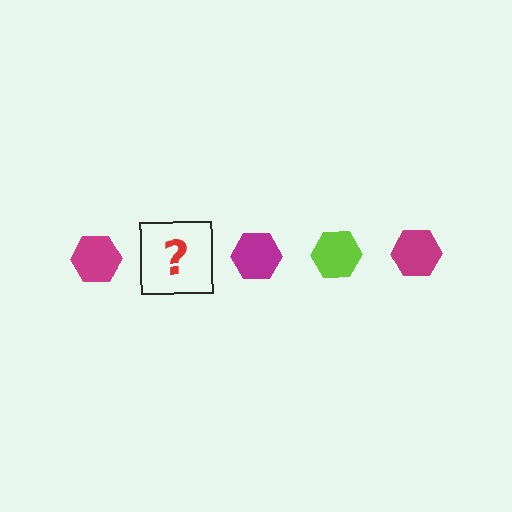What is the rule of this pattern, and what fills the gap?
The rule is that the pattern cycles through magenta, lime hexagons. The gap should be filled with a lime hexagon.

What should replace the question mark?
The question mark should be replaced with a lime hexagon.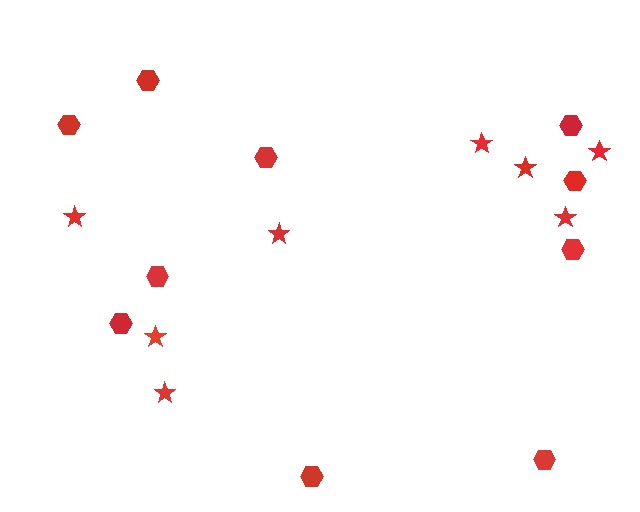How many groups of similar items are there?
There are 2 groups: one group of stars (8) and one group of hexagons (10).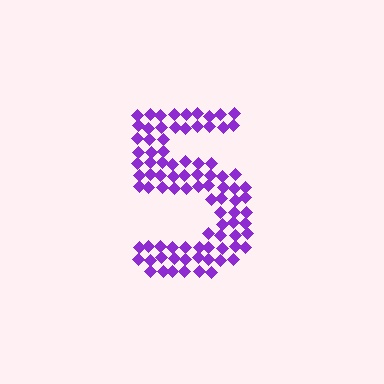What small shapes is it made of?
It is made of small diamonds.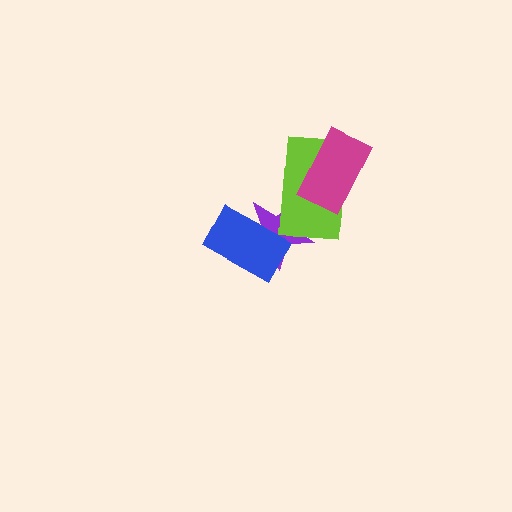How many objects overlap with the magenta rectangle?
1 object overlaps with the magenta rectangle.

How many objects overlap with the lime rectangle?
2 objects overlap with the lime rectangle.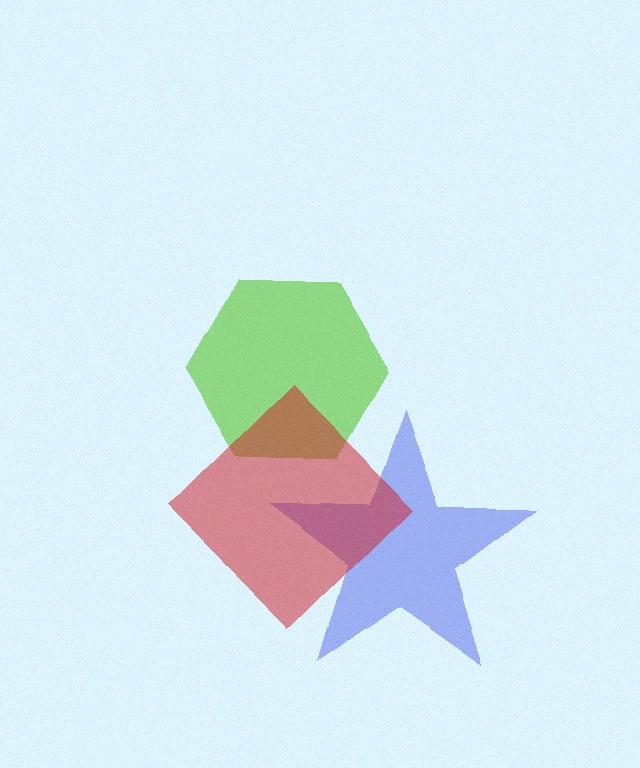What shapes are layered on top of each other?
The layered shapes are: a blue star, a lime hexagon, a red diamond.